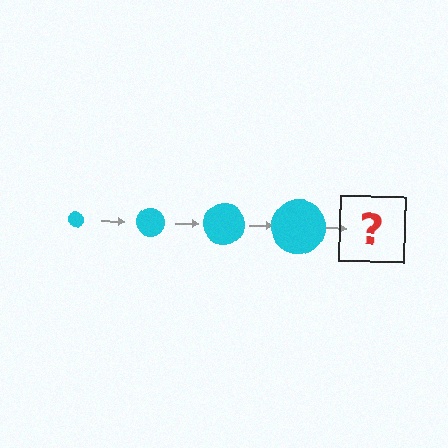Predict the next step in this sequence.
The next step is a cyan circle, larger than the previous one.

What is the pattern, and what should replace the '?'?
The pattern is that the circle gets progressively larger each step. The '?' should be a cyan circle, larger than the previous one.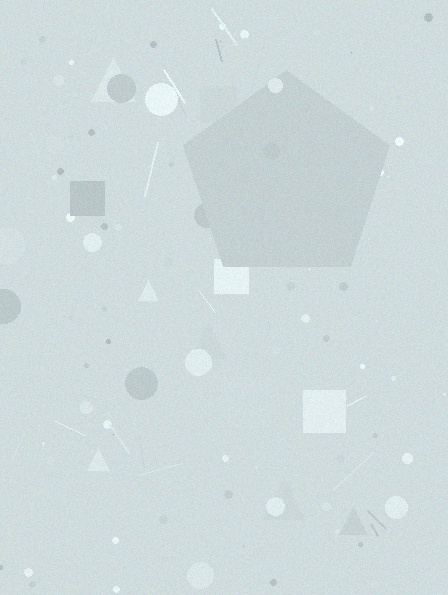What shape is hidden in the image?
A pentagon is hidden in the image.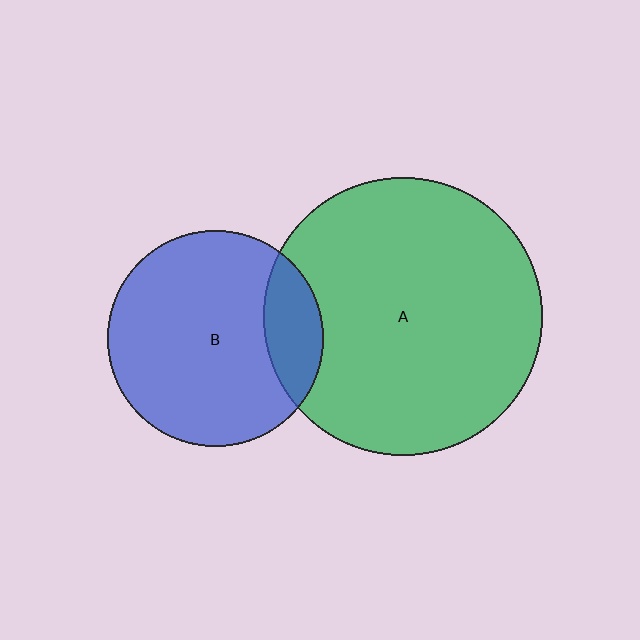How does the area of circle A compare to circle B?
Approximately 1.7 times.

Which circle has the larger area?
Circle A (green).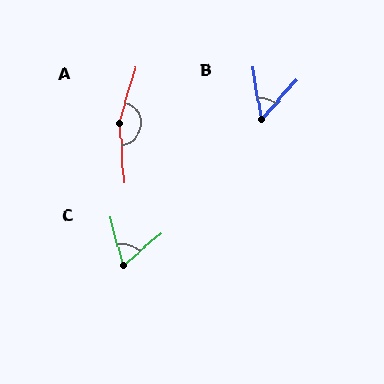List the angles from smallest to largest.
B (51°), C (65°), A (159°).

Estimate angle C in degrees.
Approximately 65 degrees.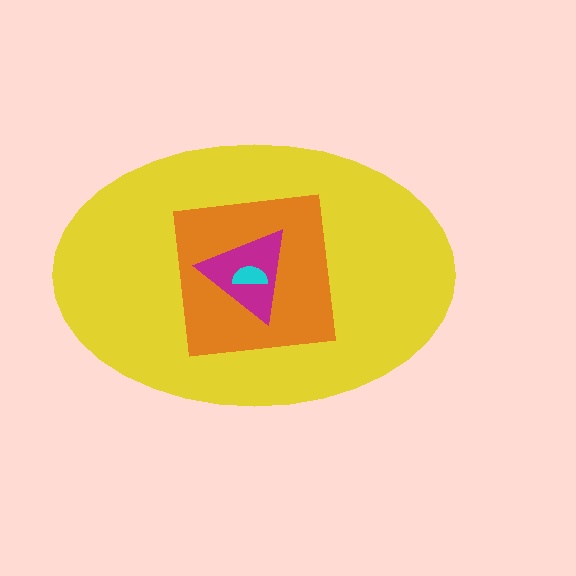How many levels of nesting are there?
4.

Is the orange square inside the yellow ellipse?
Yes.